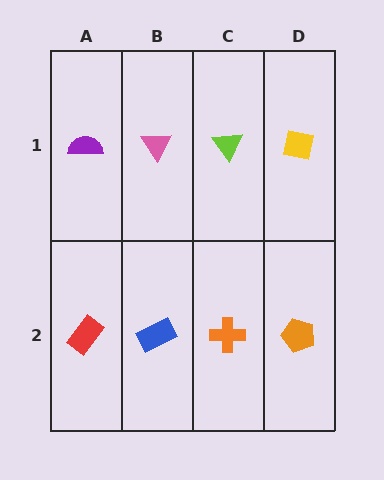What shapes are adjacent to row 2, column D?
A yellow square (row 1, column D), an orange cross (row 2, column C).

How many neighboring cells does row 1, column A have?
2.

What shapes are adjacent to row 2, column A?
A purple semicircle (row 1, column A), a blue rectangle (row 2, column B).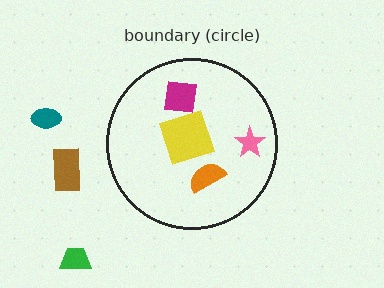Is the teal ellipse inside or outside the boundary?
Outside.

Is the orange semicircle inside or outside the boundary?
Inside.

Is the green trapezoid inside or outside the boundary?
Outside.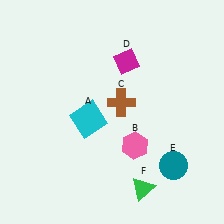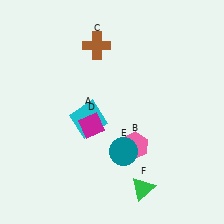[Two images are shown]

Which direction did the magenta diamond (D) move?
The magenta diamond (D) moved down.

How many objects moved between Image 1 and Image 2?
3 objects moved between the two images.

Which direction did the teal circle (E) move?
The teal circle (E) moved left.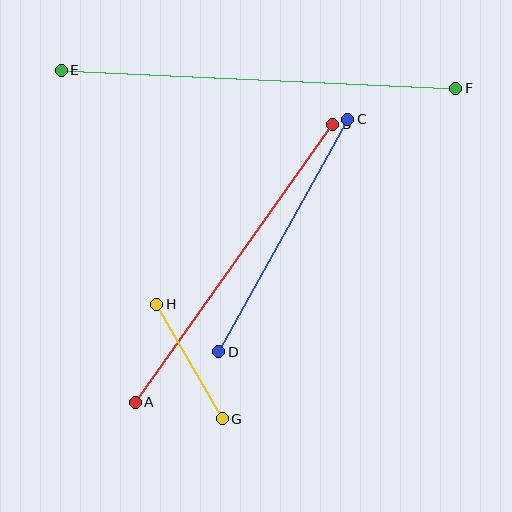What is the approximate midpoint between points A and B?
The midpoint is at approximately (234, 263) pixels.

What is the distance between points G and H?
The distance is approximately 132 pixels.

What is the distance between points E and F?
The distance is approximately 395 pixels.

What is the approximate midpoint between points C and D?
The midpoint is at approximately (283, 235) pixels.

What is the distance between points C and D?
The distance is approximately 266 pixels.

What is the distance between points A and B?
The distance is approximately 341 pixels.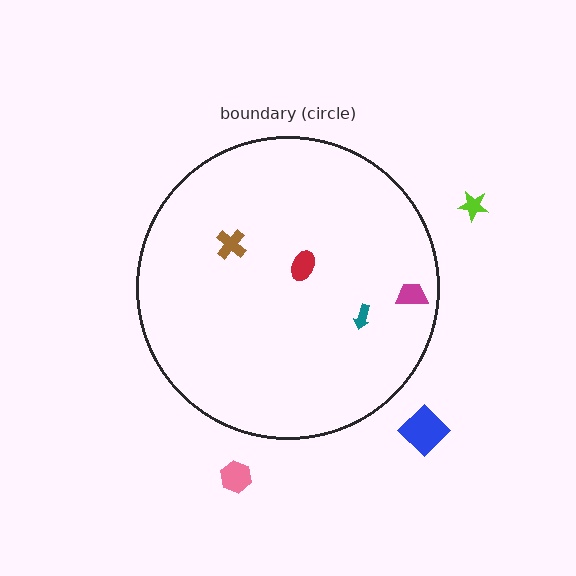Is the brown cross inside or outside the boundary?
Inside.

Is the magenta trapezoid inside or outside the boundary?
Inside.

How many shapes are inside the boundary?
4 inside, 3 outside.